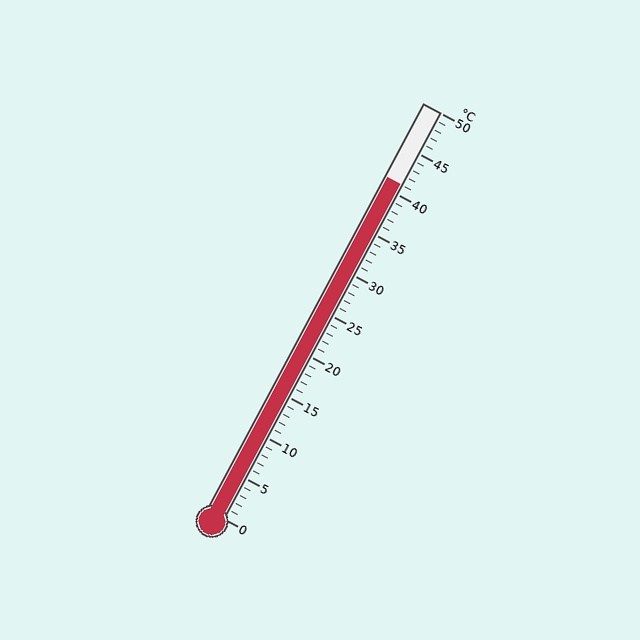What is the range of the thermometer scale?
The thermometer scale ranges from 0°C to 50°C.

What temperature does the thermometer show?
The thermometer shows approximately 41°C.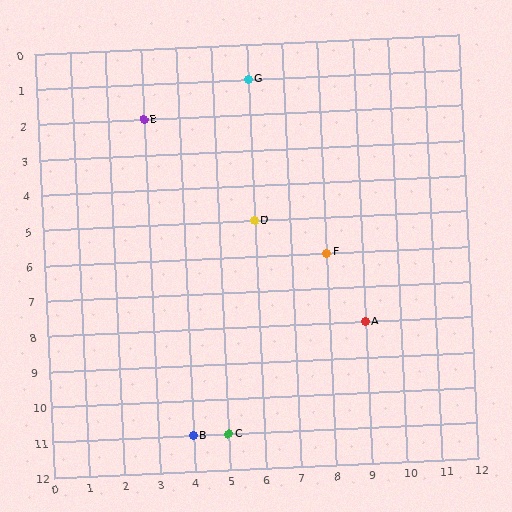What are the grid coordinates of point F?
Point F is at grid coordinates (8, 6).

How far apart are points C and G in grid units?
Points C and G are 1 column and 10 rows apart (about 10.0 grid units diagonally).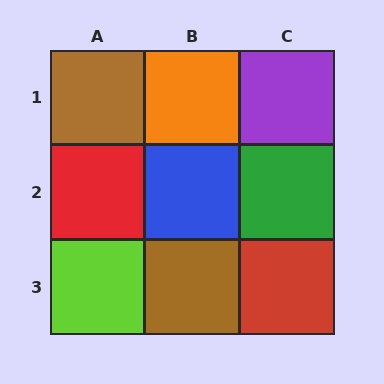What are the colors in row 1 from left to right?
Brown, orange, purple.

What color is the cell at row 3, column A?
Lime.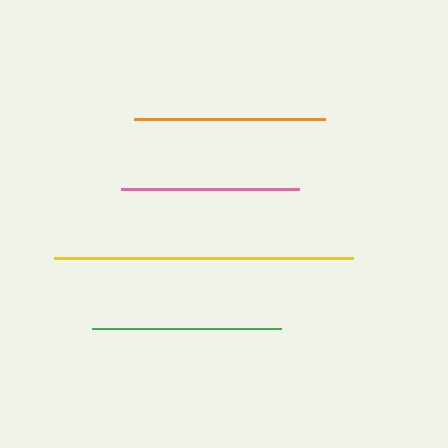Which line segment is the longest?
The yellow line is the longest at approximately 299 pixels.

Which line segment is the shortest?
The pink line is the shortest at approximately 179 pixels.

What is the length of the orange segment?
The orange segment is approximately 191 pixels long.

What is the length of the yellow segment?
The yellow segment is approximately 299 pixels long.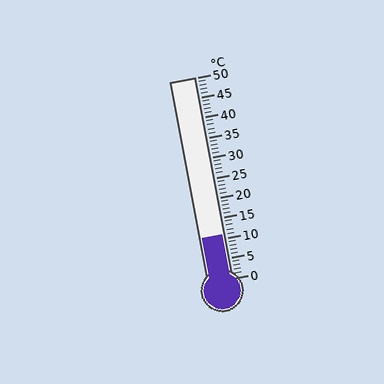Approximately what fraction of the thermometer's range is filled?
The thermometer is filled to approximately 20% of its range.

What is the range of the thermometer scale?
The thermometer scale ranges from 0°C to 50°C.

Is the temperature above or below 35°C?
The temperature is below 35°C.